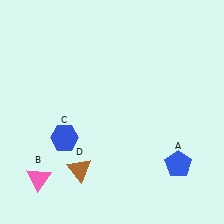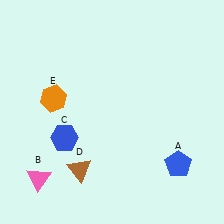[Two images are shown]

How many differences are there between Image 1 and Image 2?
There is 1 difference between the two images.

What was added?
An orange hexagon (E) was added in Image 2.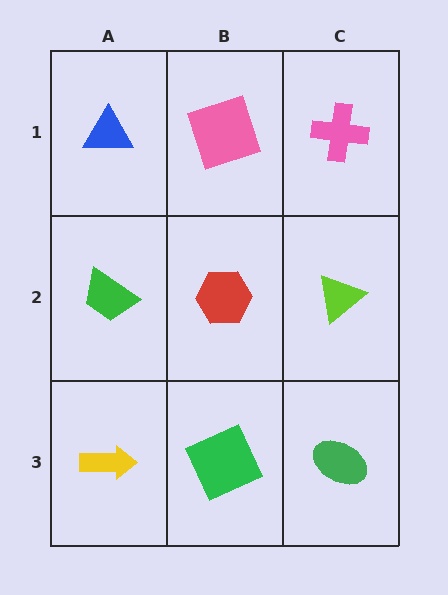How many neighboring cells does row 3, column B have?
3.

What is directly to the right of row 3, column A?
A green square.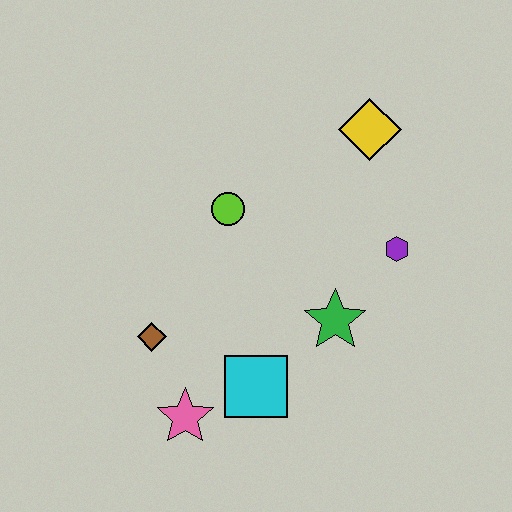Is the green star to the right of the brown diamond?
Yes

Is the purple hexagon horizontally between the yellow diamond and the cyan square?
No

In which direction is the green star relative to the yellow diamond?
The green star is below the yellow diamond.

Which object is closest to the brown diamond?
The pink star is closest to the brown diamond.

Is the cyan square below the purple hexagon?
Yes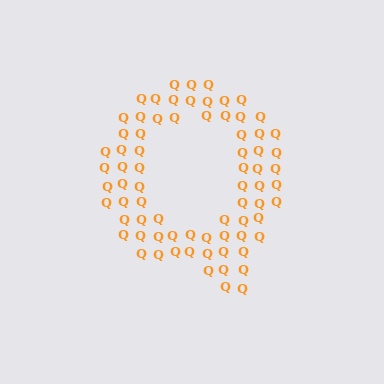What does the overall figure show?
The overall figure shows the letter Q.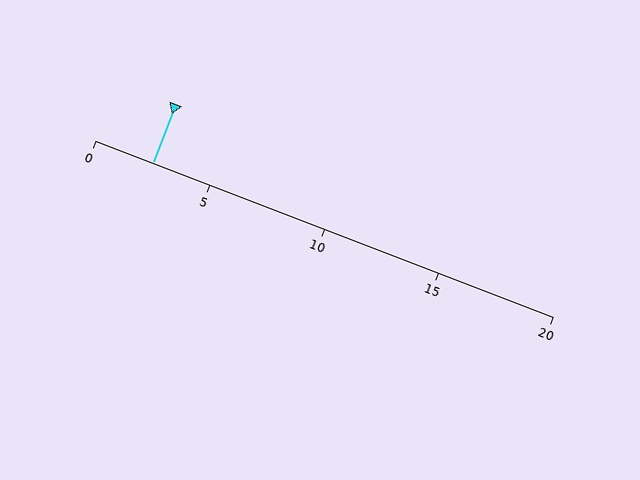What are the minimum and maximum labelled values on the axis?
The axis runs from 0 to 20.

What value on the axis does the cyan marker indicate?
The marker indicates approximately 2.5.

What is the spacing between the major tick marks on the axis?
The major ticks are spaced 5 apart.